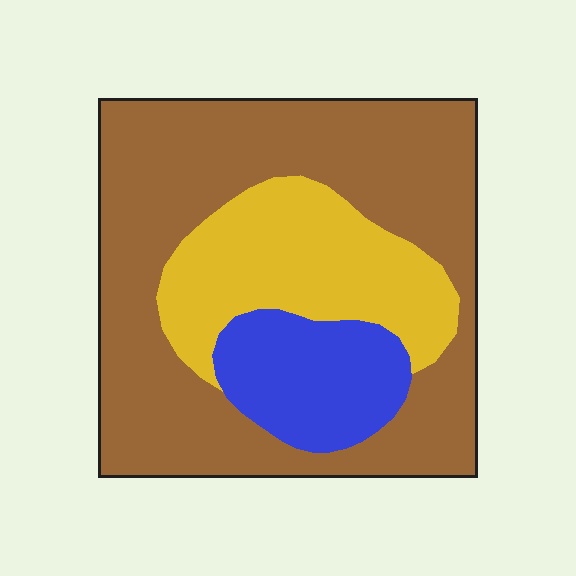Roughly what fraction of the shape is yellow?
Yellow covers around 25% of the shape.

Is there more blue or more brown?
Brown.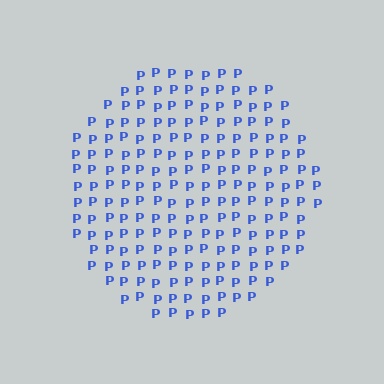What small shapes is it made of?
It is made of small letter P's.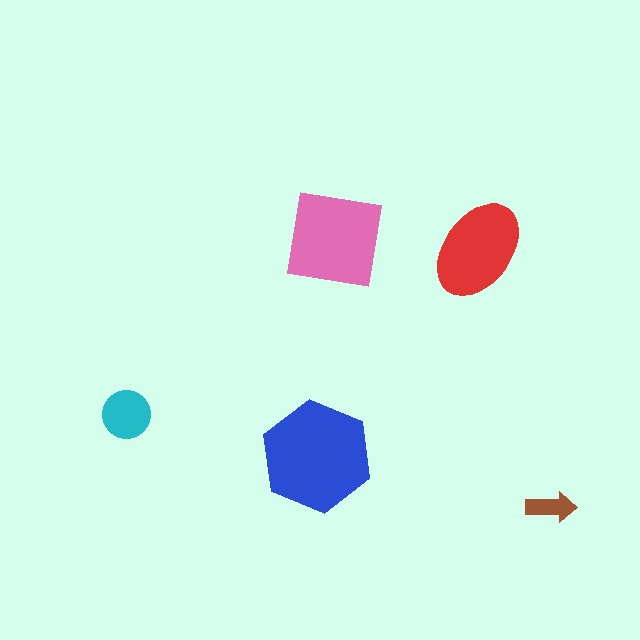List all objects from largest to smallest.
The blue hexagon, the pink square, the red ellipse, the cyan circle, the brown arrow.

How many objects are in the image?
There are 5 objects in the image.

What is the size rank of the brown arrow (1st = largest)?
5th.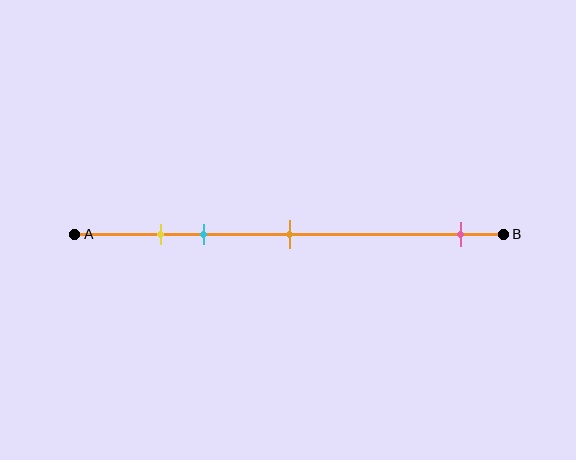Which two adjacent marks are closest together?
The yellow and cyan marks are the closest adjacent pair.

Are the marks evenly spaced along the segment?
No, the marks are not evenly spaced.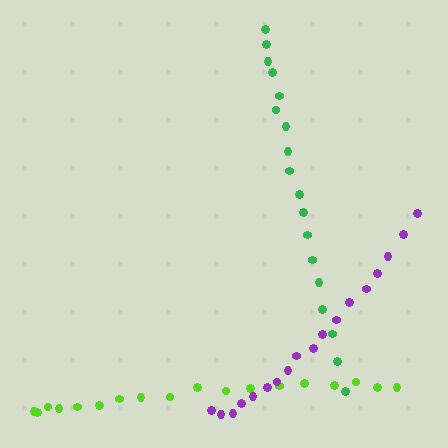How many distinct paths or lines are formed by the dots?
There are 3 distinct paths.